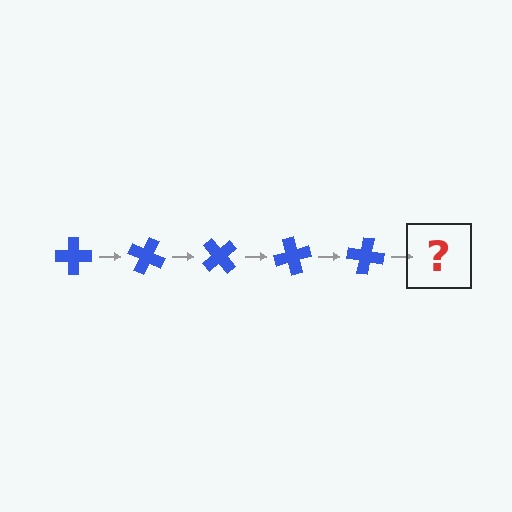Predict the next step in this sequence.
The next step is a blue cross rotated 125 degrees.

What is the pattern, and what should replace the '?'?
The pattern is that the cross rotates 25 degrees each step. The '?' should be a blue cross rotated 125 degrees.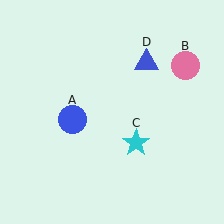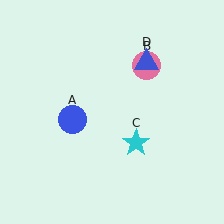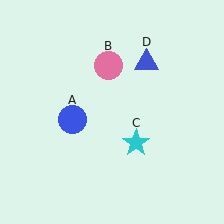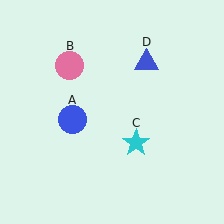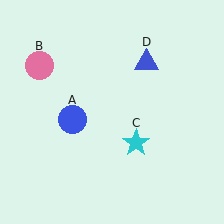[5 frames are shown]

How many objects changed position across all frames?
1 object changed position: pink circle (object B).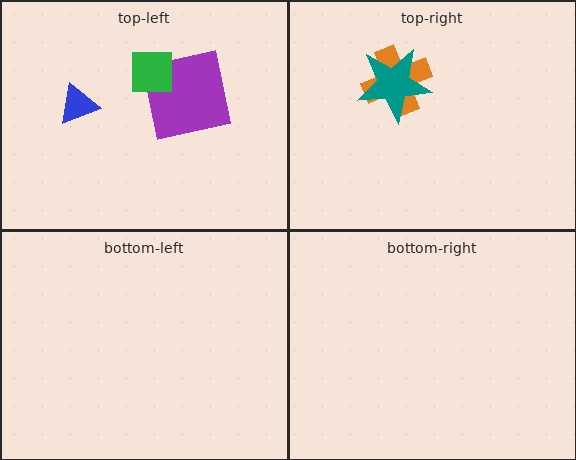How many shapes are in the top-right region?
2.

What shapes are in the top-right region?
The orange cross, the teal star.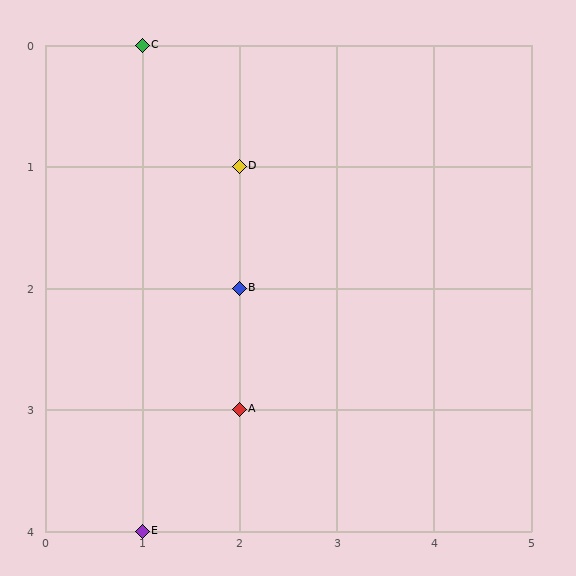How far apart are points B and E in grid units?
Points B and E are 1 column and 2 rows apart (about 2.2 grid units diagonally).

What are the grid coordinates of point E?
Point E is at grid coordinates (1, 4).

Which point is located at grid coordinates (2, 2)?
Point B is at (2, 2).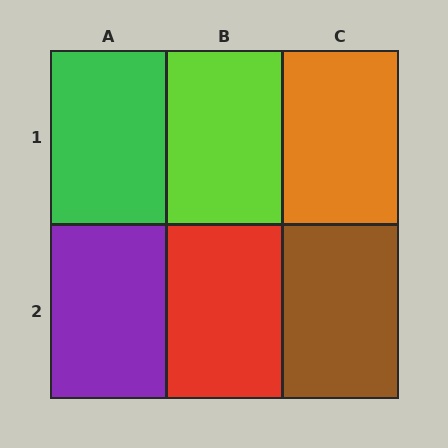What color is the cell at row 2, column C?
Brown.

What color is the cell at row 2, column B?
Red.